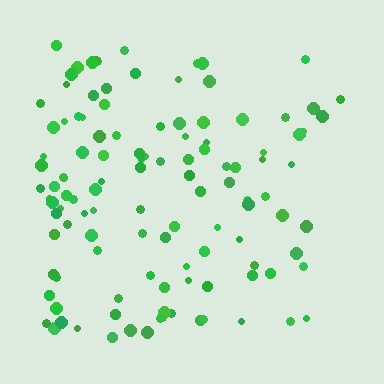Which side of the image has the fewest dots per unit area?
The right.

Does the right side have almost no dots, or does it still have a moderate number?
Still a moderate number, just noticeably fewer than the left.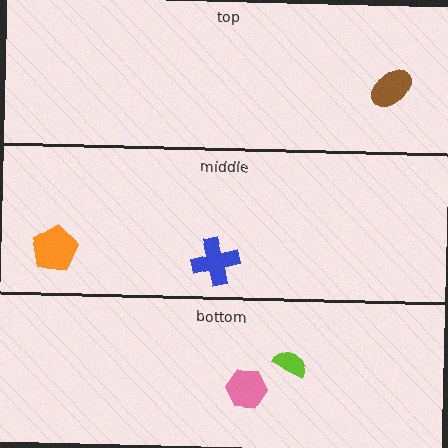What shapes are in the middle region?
The orange pentagon, the blue cross.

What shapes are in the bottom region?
The pink hexagon, the lime semicircle.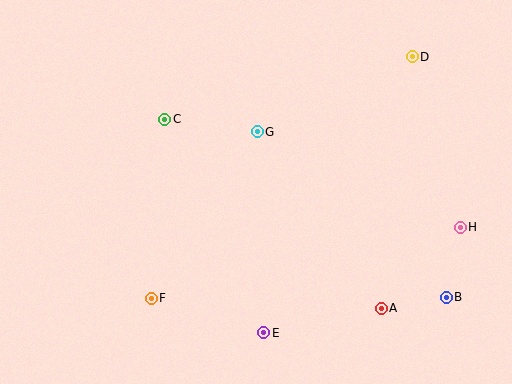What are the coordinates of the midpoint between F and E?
The midpoint between F and E is at (207, 316).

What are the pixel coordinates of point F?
Point F is at (151, 298).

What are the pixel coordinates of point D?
Point D is at (412, 57).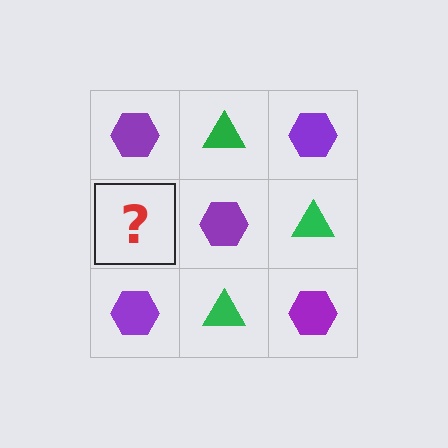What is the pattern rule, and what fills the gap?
The rule is that it alternates purple hexagon and green triangle in a checkerboard pattern. The gap should be filled with a green triangle.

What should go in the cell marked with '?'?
The missing cell should contain a green triangle.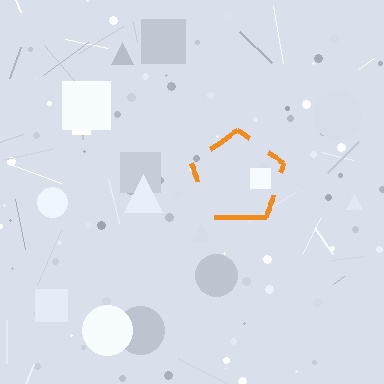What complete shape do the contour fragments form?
The contour fragments form a pentagon.